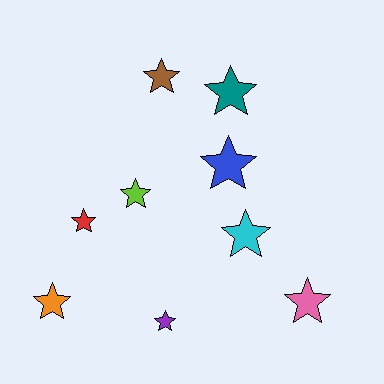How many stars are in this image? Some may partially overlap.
There are 9 stars.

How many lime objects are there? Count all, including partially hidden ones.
There is 1 lime object.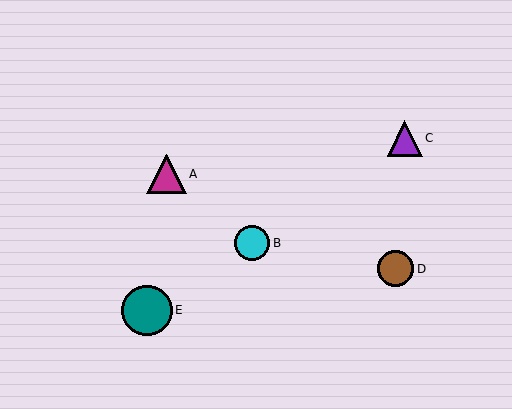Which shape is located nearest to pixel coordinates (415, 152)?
The purple triangle (labeled C) at (405, 138) is nearest to that location.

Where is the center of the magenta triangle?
The center of the magenta triangle is at (166, 174).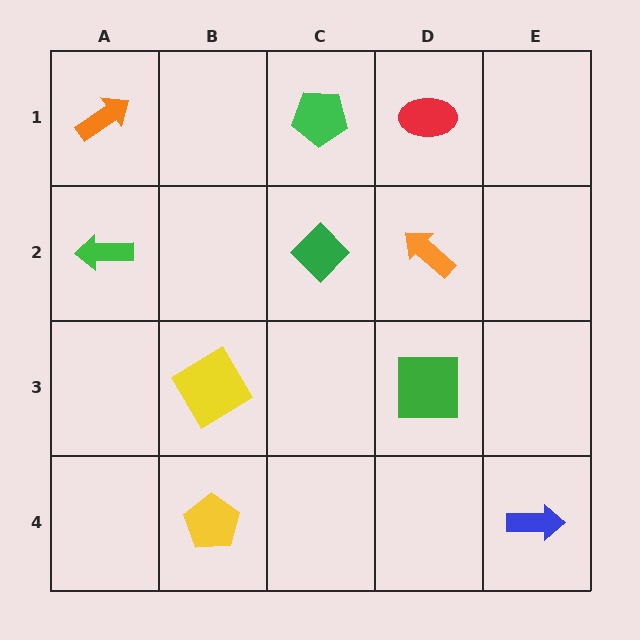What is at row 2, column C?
A green diamond.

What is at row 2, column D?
An orange arrow.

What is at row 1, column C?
A green pentagon.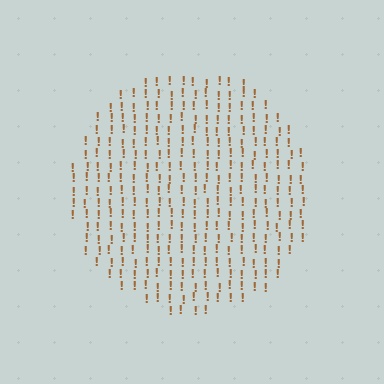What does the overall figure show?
The overall figure shows a circle.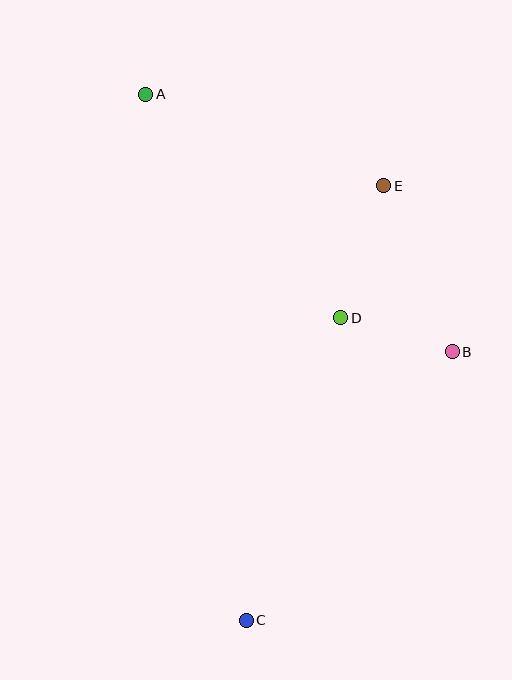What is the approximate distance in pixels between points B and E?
The distance between B and E is approximately 180 pixels.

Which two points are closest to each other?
Points B and D are closest to each other.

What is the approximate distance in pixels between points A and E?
The distance between A and E is approximately 255 pixels.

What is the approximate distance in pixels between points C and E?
The distance between C and E is approximately 456 pixels.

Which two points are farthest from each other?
Points A and C are farthest from each other.